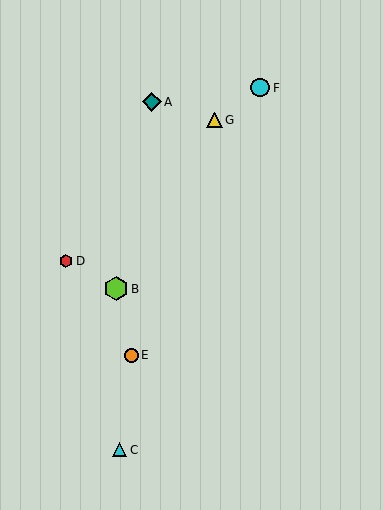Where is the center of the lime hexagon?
The center of the lime hexagon is at (116, 289).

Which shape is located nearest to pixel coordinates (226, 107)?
The yellow triangle (labeled G) at (215, 120) is nearest to that location.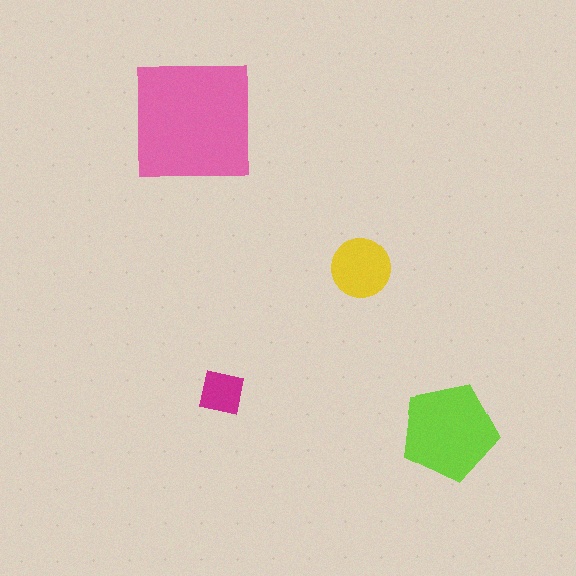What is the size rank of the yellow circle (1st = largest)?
3rd.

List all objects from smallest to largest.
The magenta square, the yellow circle, the lime pentagon, the pink square.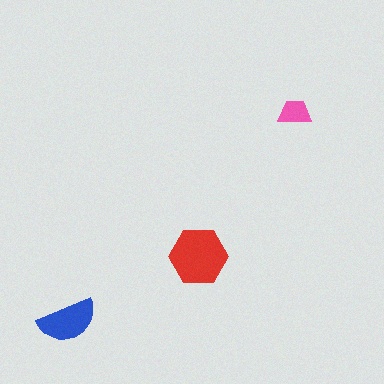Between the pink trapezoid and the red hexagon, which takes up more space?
The red hexagon.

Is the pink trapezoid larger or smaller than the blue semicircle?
Smaller.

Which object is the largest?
The red hexagon.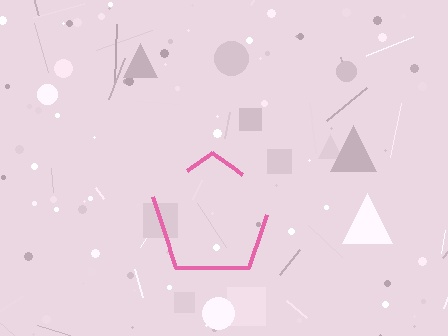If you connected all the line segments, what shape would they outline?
They would outline a pentagon.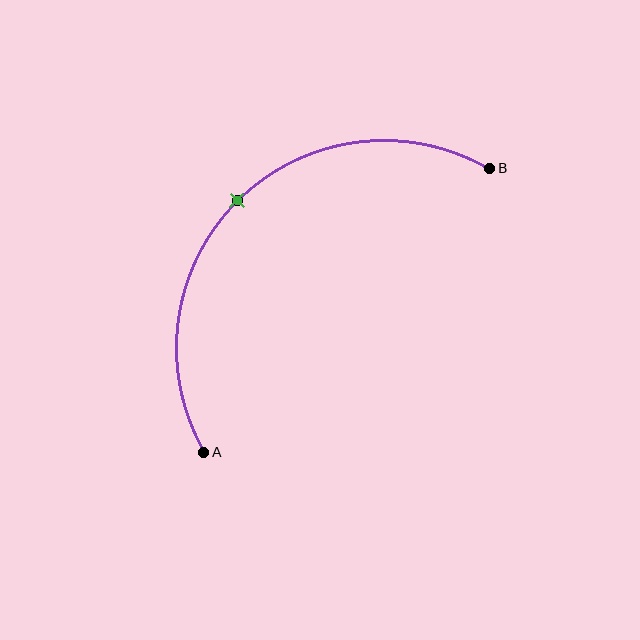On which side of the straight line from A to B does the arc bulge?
The arc bulges above and to the left of the straight line connecting A and B.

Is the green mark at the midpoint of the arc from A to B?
Yes. The green mark lies on the arc at equal arc-length from both A and B — it is the arc midpoint.